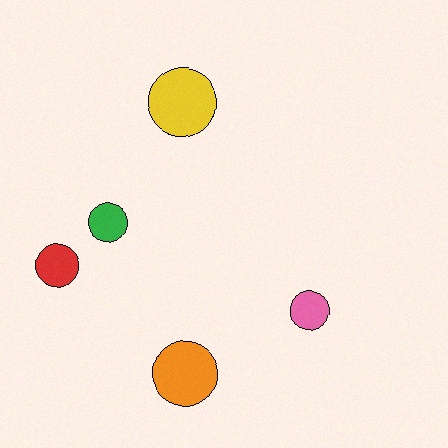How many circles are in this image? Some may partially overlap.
There are 5 circles.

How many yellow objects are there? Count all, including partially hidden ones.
There is 1 yellow object.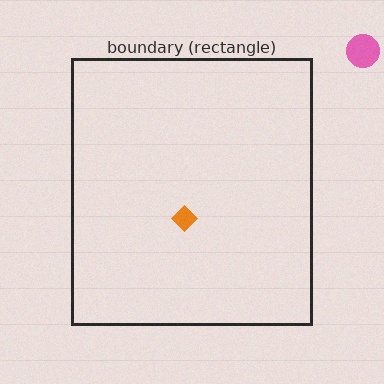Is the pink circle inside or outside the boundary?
Outside.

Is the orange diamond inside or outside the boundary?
Inside.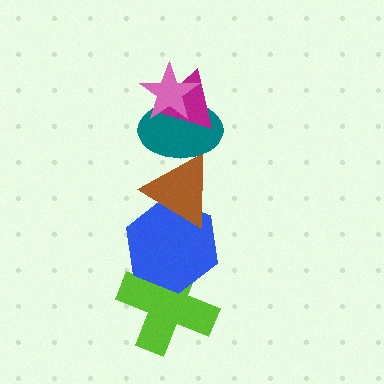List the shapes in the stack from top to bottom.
From top to bottom: the pink star, the magenta triangle, the teal ellipse, the brown triangle, the blue hexagon, the lime cross.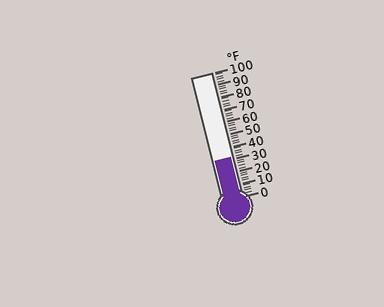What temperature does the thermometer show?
The thermometer shows approximately 32°F.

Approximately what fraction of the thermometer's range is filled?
The thermometer is filled to approximately 30% of its range.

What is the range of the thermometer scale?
The thermometer scale ranges from 0°F to 100°F.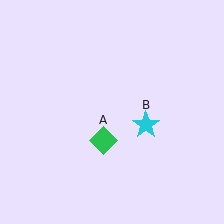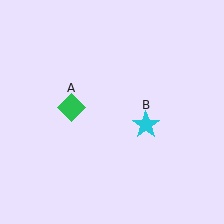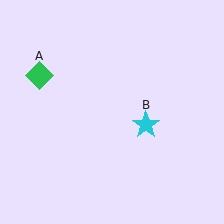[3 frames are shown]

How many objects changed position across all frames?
1 object changed position: green diamond (object A).